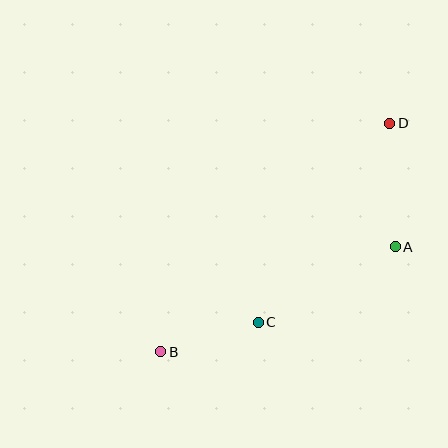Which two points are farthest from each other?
Points B and D are farthest from each other.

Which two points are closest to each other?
Points B and C are closest to each other.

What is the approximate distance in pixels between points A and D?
The distance between A and D is approximately 124 pixels.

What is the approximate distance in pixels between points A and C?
The distance between A and C is approximately 156 pixels.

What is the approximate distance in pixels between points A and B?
The distance between A and B is approximately 256 pixels.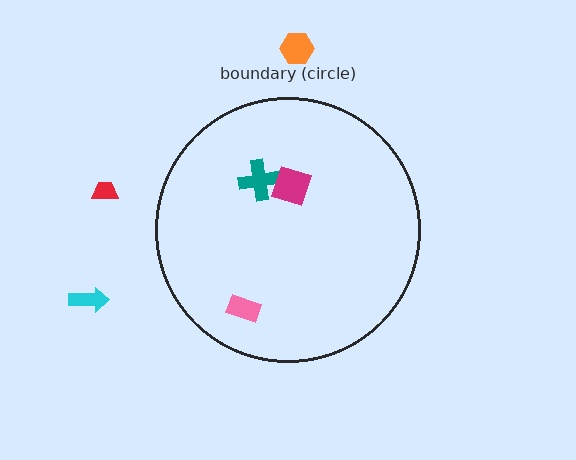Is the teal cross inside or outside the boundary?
Inside.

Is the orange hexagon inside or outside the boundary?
Outside.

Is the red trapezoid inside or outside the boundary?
Outside.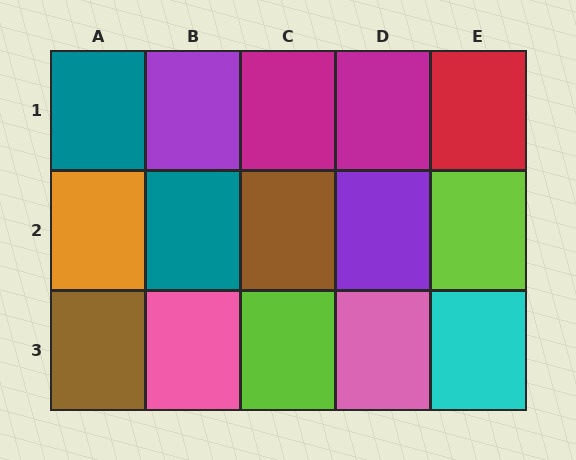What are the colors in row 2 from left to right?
Orange, teal, brown, purple, lime.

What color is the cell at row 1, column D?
Magenta.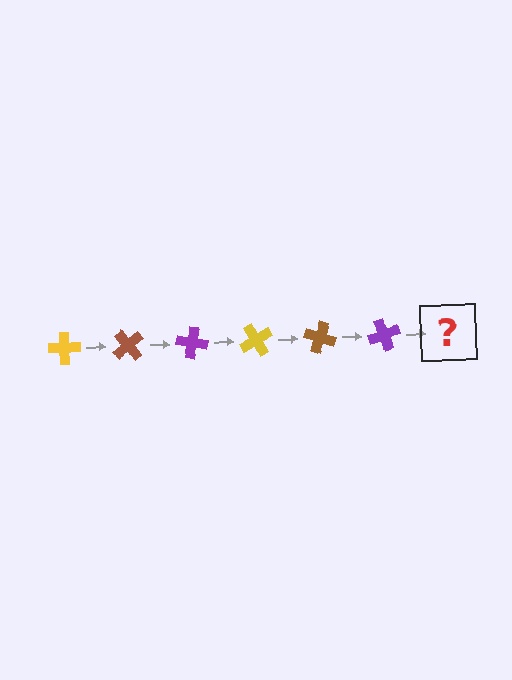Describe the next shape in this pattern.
It should be a yellow cross, rotated 300 degrees from the start.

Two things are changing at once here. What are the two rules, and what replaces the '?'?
The two rules are that it rotates 50 degrees each step and the color cycles through yellow, brown, and purple. The '?' should be a yellow cross, rotated 300 degrees from the start.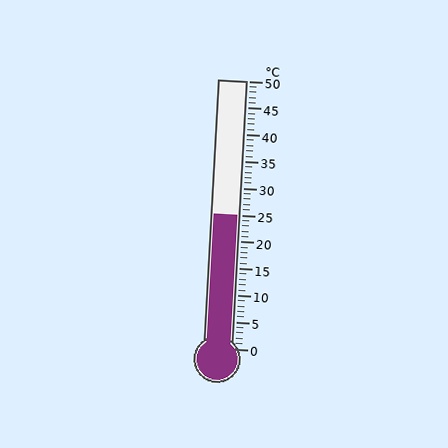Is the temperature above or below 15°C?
The temperature is above 15°C.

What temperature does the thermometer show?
The thermometer shows approximately 25°C.